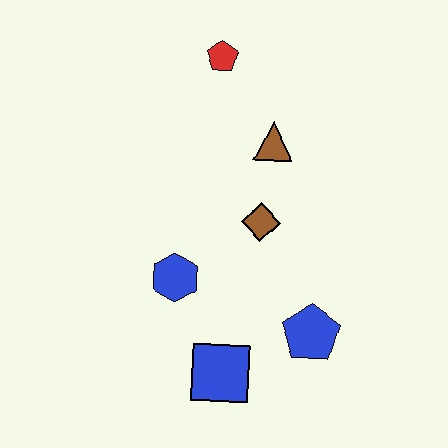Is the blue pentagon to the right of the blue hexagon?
Yes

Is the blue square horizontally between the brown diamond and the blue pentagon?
No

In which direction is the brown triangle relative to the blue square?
The brown triangle is above the blue square.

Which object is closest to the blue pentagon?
The blue square is closest to the blue pentagon.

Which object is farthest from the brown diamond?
The red pentagon is farthest from the brown diamond.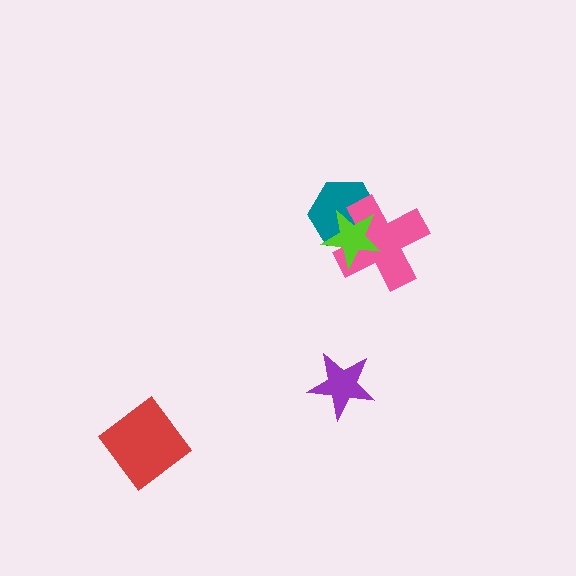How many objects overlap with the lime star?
2 objects overlap with the lime star.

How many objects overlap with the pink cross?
2 objects overlap with the pink cross.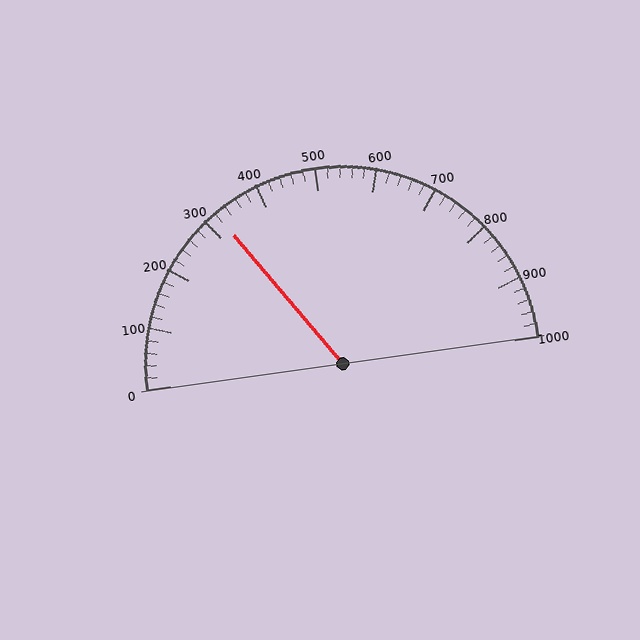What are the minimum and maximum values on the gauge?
The gauge ranges from 0 to 1000.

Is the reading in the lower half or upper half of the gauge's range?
The reading is in the lower half of the range (0 to 1000).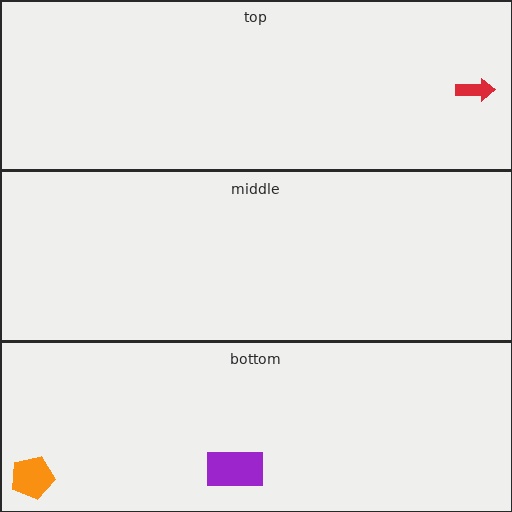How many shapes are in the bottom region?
2.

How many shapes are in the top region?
1.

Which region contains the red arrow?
The top region.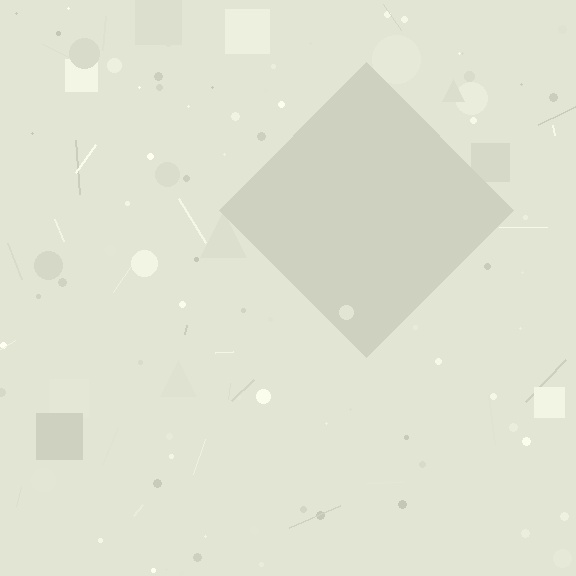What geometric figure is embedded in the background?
A diamond is embedded in the background.